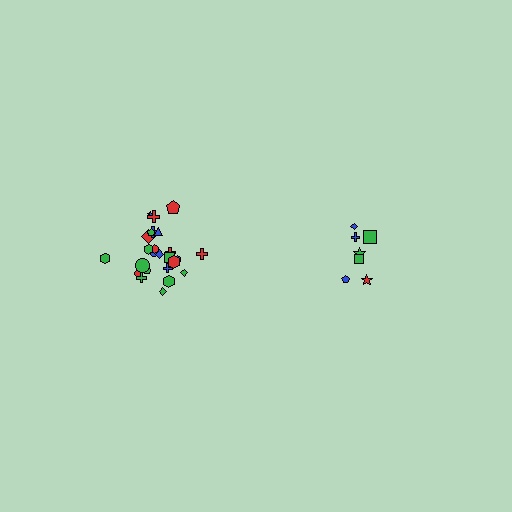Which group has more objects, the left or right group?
The left group.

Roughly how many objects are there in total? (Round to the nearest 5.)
Roughly 30 objects in total.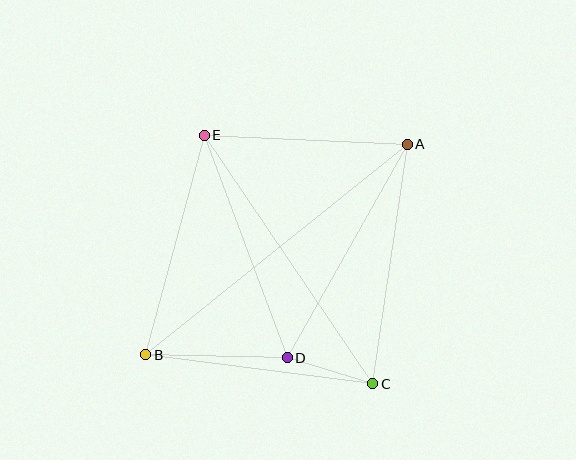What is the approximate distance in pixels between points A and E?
The distance between A and E is approximately 203 pixels.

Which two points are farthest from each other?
Points A and B are farthest from each other.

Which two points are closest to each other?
Points C and D are closest to each other.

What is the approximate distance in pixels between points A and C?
The distance between A and C is approximately 242 pixels.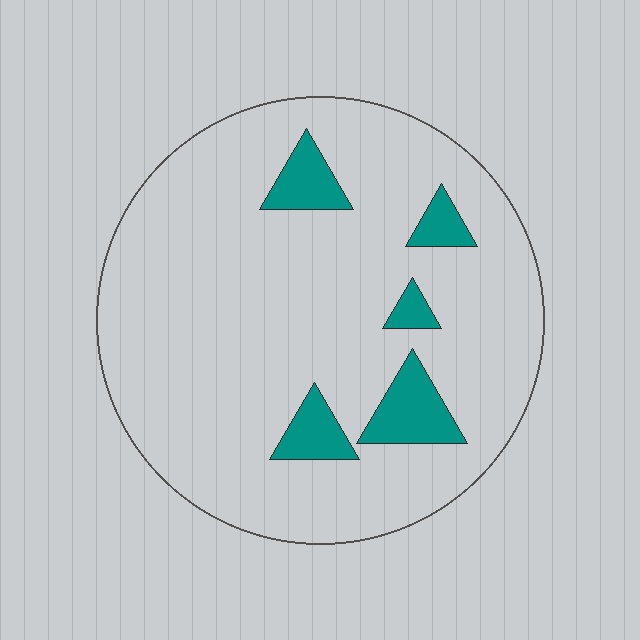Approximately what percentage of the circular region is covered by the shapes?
Approximately 10%.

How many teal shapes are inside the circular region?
5.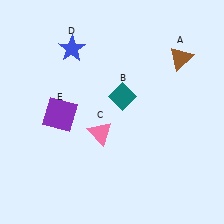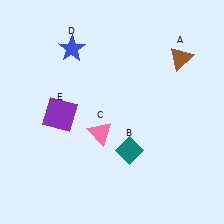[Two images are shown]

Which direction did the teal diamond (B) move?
The teal diamond (B) moved down.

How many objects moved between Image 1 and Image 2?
1 object moved between the two images.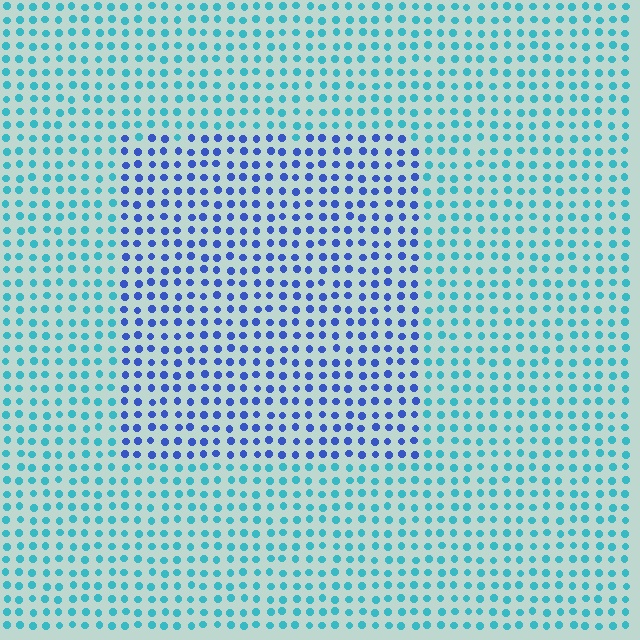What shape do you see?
I see a rectangle.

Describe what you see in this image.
The image is filled with small cyan elements in a uniform arrangement. A rectangle-shaped region is visible where the elements are tinted to a slightly different hue, forming a subtle color boundary.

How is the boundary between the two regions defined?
The boundary is defined purely by a slight shift in hue (about 43 degrees). Spacing, size, and orientation are identical on both sides.